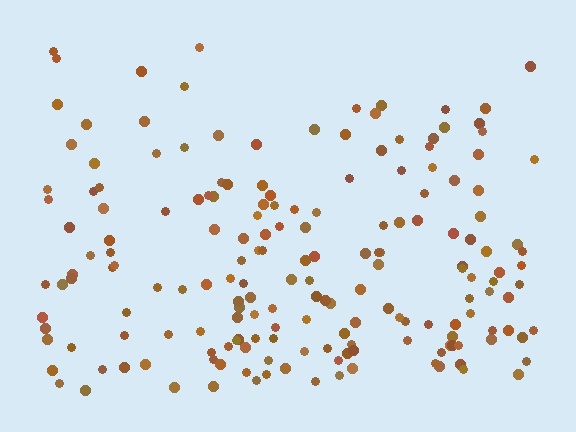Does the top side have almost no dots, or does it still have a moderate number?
Still a moderate number, just noticeably fewer than the bottom.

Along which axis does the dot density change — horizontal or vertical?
Vertical.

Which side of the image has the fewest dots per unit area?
The top.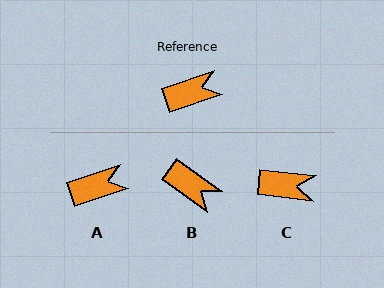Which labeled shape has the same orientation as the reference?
A.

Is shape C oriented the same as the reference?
No, it is off by about 25 degrees.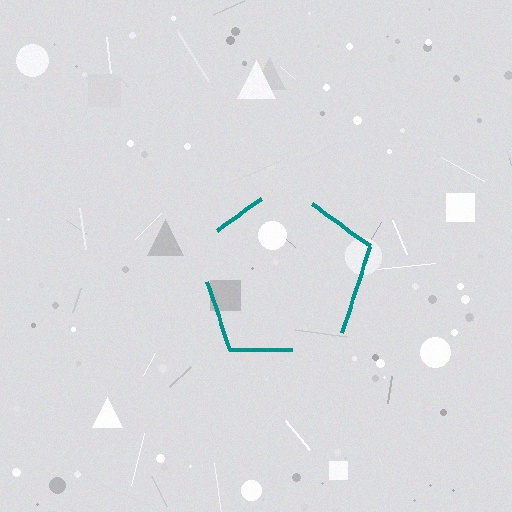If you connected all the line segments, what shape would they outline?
They would outline a pentagon.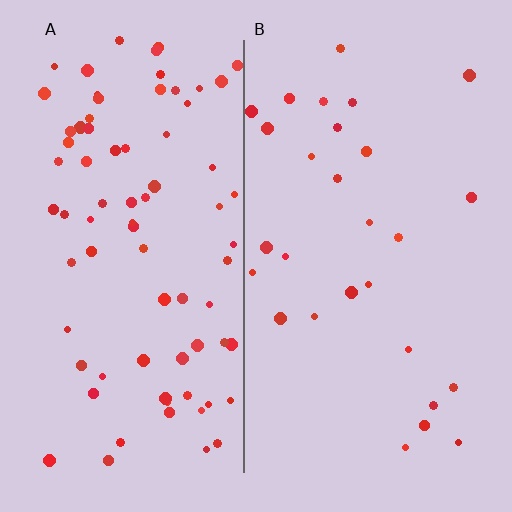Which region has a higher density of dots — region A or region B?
A (the left).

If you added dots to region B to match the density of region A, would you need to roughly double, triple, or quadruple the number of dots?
Approximately triple.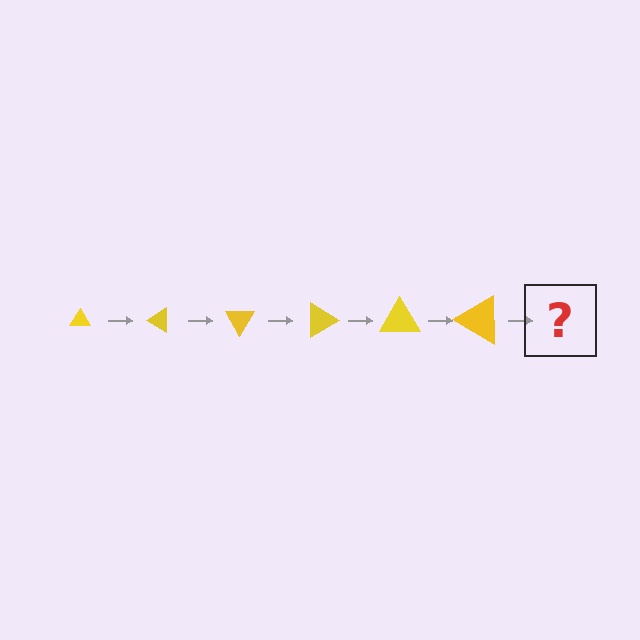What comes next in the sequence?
The next element should be a triangle, larger than the previous one and rotated 180 degrees from the start.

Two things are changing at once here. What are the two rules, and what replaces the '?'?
The two rules are that the triangle grows larger each step and it rotates 30 degrees each step. The '?' should be a triangle, larger than the previous one and rotated 180 degrees from the start.